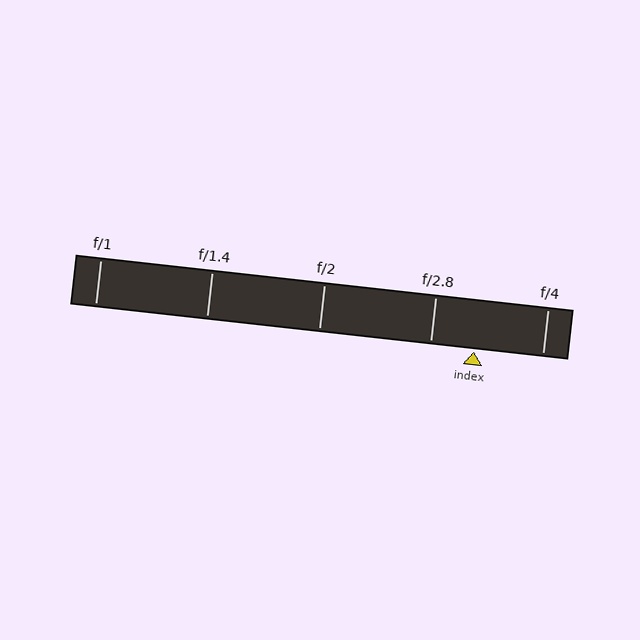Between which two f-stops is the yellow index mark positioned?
The index mark is between f/2.8 and f/4.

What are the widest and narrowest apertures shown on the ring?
The widest aperture shown is f/1 and the narrowest is f/4.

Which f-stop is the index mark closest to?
The index mark is closest to f/2.8.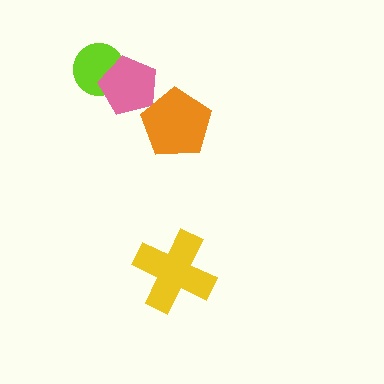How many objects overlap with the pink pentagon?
2 objects overlap with the pink pentagon.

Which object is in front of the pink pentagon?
The orange pentagon is in front of the pink pentagon.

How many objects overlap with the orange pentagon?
1 object overlaps with the orange pentagon.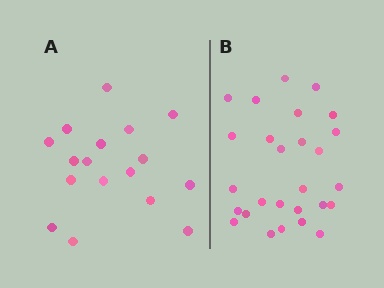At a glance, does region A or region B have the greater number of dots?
Region B (the right region) has more dots.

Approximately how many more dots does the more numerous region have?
Region B has roughly 10 or so more dots than region A.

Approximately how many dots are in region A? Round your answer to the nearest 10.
About 20 dots. (The exact count is 17, which rounds to 20.)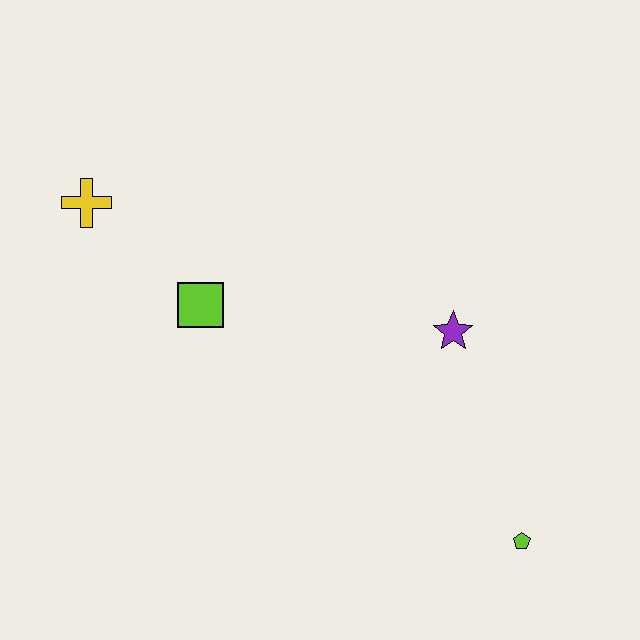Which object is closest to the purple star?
The lime pentagon is closest to the purple star.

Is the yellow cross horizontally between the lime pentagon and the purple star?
No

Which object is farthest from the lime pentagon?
The yellow cross is farthest from the lime pentagon.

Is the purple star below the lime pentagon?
No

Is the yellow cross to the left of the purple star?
Yes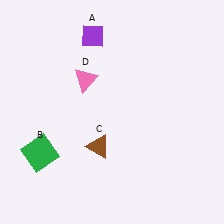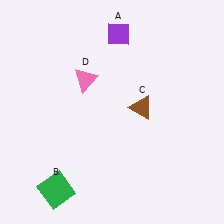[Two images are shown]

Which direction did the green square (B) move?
The green square (B) moved down.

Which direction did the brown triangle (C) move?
The brown triangle (C) moved right.